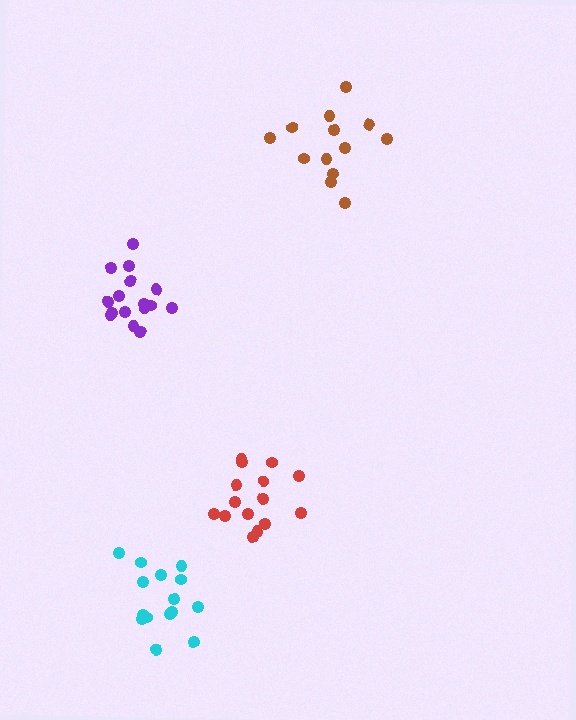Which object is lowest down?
The cyan cluster is bottommost.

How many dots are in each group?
Group 1: 16 dots, Group 2: 15 dots, Group 3: 15 dots, Group 4: 13 dots (59 total).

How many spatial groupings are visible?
There are 4 spatial groupings.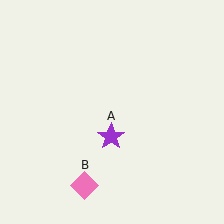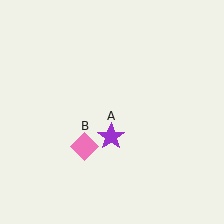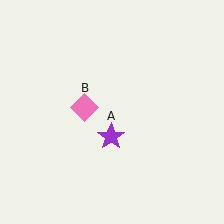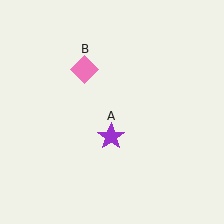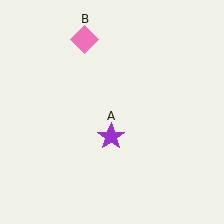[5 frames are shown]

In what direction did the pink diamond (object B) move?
The pink diamond (object B) moved up.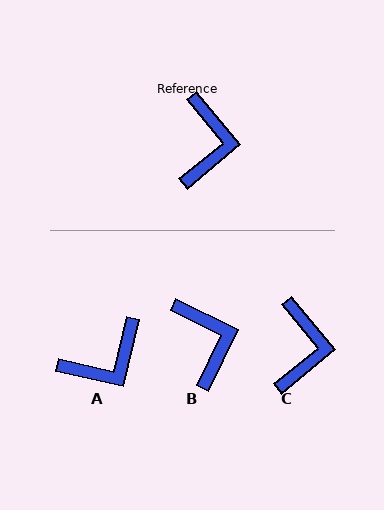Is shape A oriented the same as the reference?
No, it is off by about 53 degrees.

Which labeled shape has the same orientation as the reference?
C.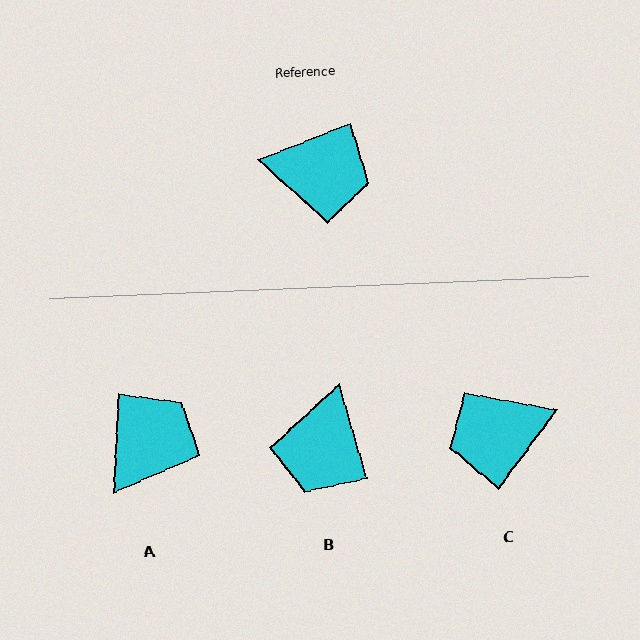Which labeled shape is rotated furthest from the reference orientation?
C, about 148 degrees away.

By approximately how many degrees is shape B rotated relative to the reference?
Approximately 96 degrees clockwise.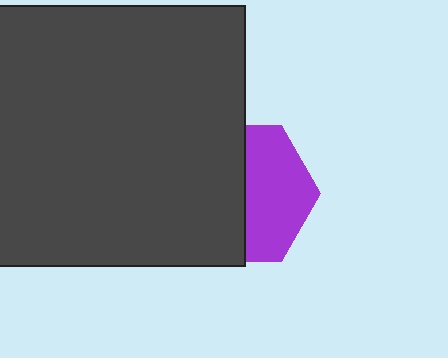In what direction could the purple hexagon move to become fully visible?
The purple hexagon could move right. That would shift it out from behind the dark gray square entirely.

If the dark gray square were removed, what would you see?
You would see the complete purple hexagon.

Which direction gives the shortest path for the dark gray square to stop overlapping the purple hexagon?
Moving left gives the shortest separation.